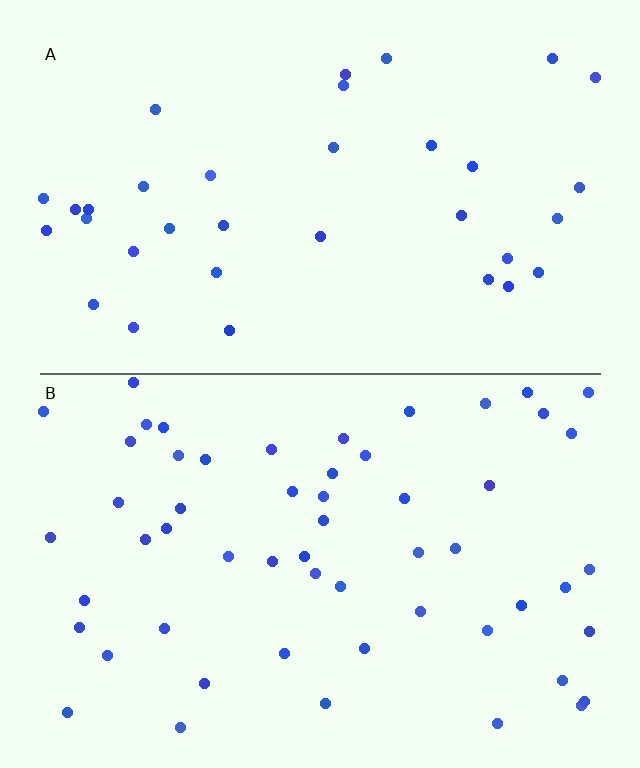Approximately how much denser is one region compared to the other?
Approximately 1.6× — region B over region A.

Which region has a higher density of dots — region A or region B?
B (the bottom).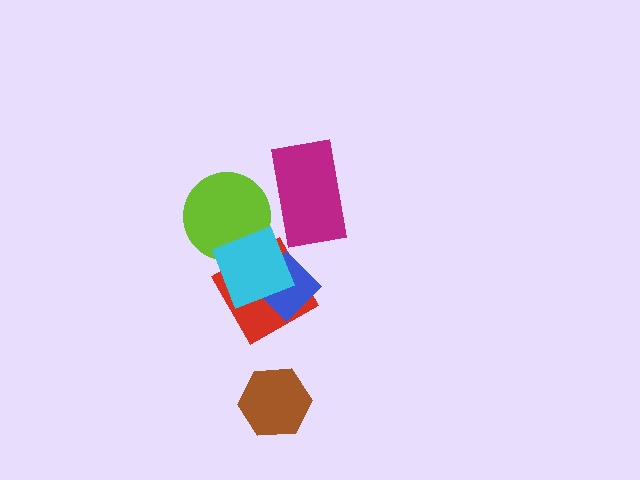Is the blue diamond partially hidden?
Yes, it is partially covered by another shape.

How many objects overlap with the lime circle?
1 object overlaps with the lime circle.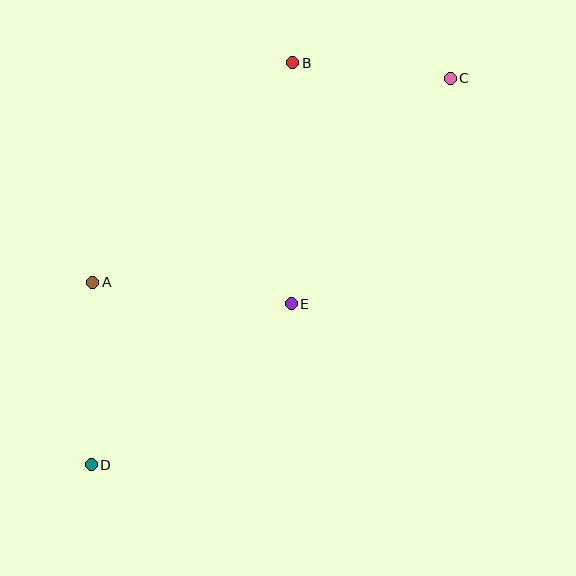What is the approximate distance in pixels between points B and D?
The distance between B and D is approximately 450 pixels.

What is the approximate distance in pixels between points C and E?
The distance between C and E is approximately 276 pixels.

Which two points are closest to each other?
Points B and C are closest to each other.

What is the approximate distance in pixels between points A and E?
The distance between A and E is approximately 200 pixels.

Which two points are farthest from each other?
Points C and D are farthest from each other.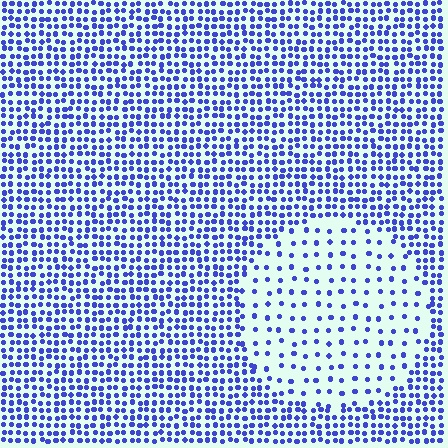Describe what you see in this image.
The image contains small blue elements arranged at two different densities. A circle-shaped region is visible where the elements are less densely packed than the surrounding area.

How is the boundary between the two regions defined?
The boundary is defined by a change in element density (approximately 2.7x ratio). All elements are the same color, size, and shape.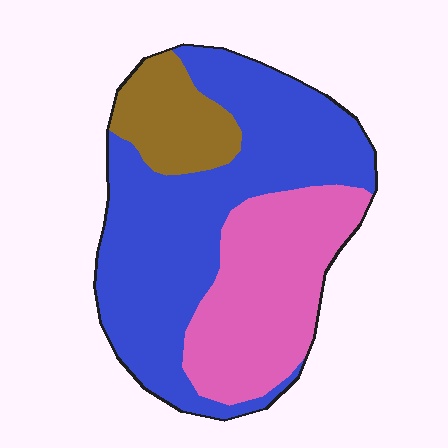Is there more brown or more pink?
Pink.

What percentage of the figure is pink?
Pink takes up about one third (1/3) of the figure.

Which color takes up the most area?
Blue, at roughly 55%.